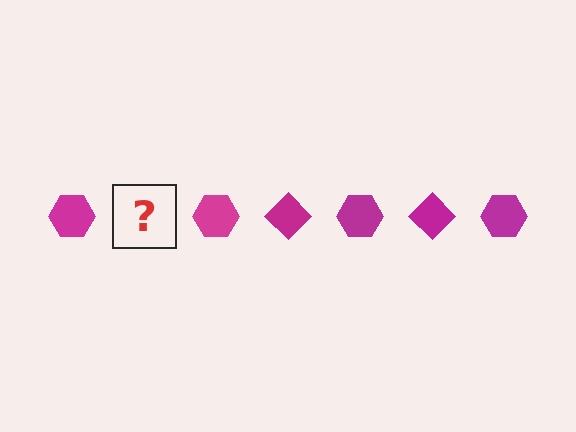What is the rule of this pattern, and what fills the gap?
The rule is that the pattern cycles through hexagon, diamond shapes in magenta. The gap should be filled with a magenta diamond.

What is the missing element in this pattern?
The missing element is a magenta diamond.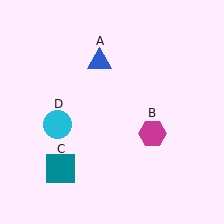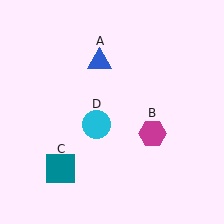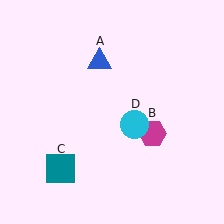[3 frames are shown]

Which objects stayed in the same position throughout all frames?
Blue triangle (object A) and magenta hexagon (object B) and teal square (object C) remained stationary.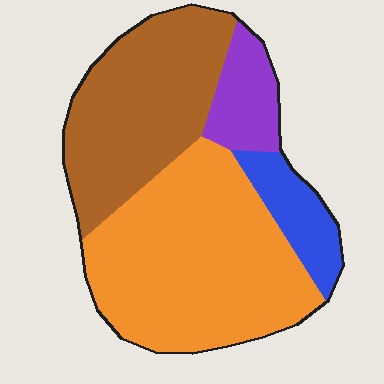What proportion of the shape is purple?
Purple takes up about one tenth (1/10) of the shape.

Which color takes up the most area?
Orange, at roughly 45%.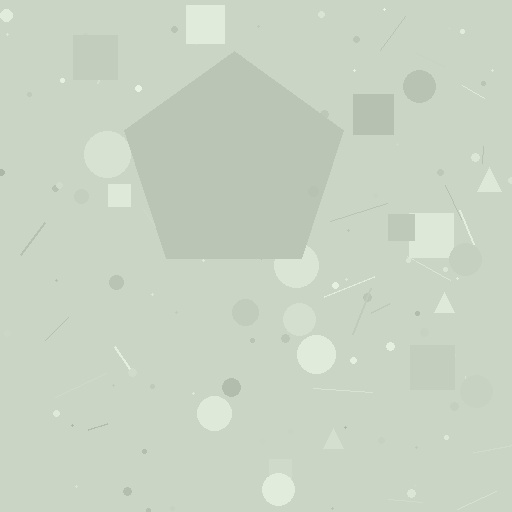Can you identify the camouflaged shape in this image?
The camouflaged shape is a pentagon.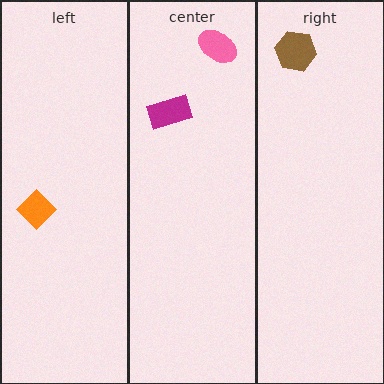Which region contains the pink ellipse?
The center region.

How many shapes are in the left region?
1.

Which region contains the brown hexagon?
The right region.